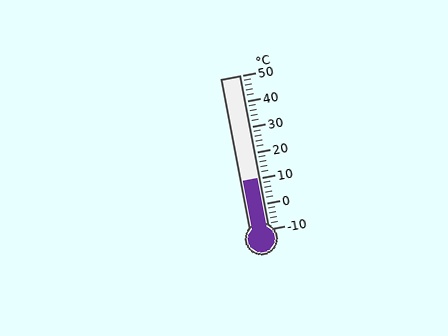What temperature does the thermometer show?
The thermometer shows approximately 10°C.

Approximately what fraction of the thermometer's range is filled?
The thermometer is filled to approximately 35% of its range.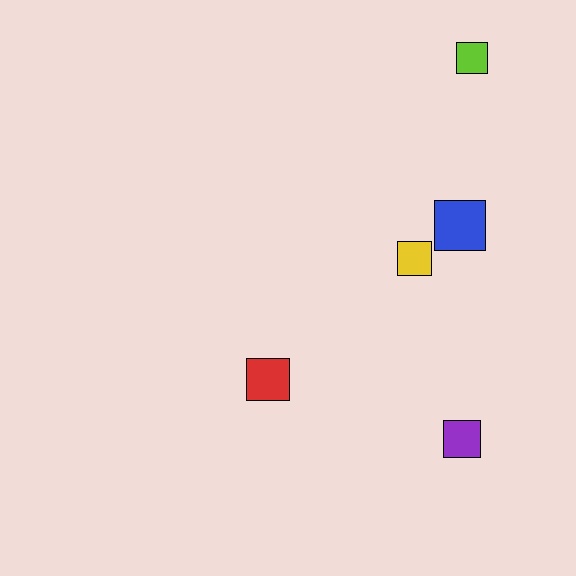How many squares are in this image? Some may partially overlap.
There are 5 squares.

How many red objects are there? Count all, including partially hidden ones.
There is 1 red object.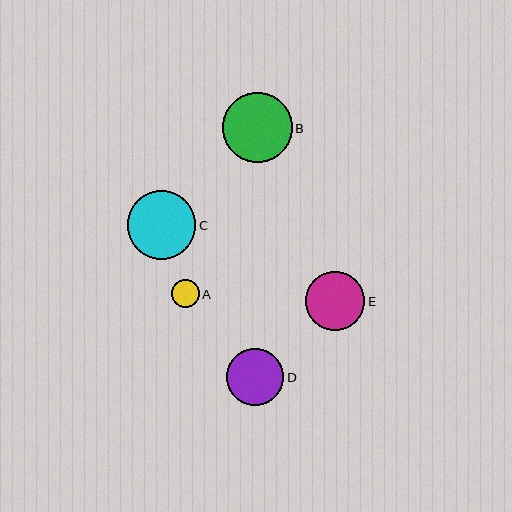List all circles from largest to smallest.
From largest to smallest: B, C, E, D, A.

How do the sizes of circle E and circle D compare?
Circle E and circle D are approximately the same size.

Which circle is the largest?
Circle B is the largest with a size of approximately 69 pixels.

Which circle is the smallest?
Circle A is the smallest with a size of approximately 28 pixels.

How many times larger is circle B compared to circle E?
Circle B is approximately 1.2 times the size of circle E.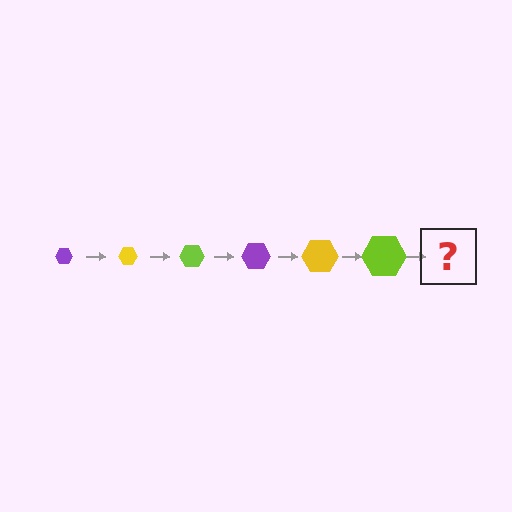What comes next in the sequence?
The next element should be a purple hexagon, larger than the previous one.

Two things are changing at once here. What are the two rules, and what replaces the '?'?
The two rules are that the hexagon grows larger each step and the color cycles through purple, yellow, and lime. The '?' should be a purple hexagon, larger than the previous one.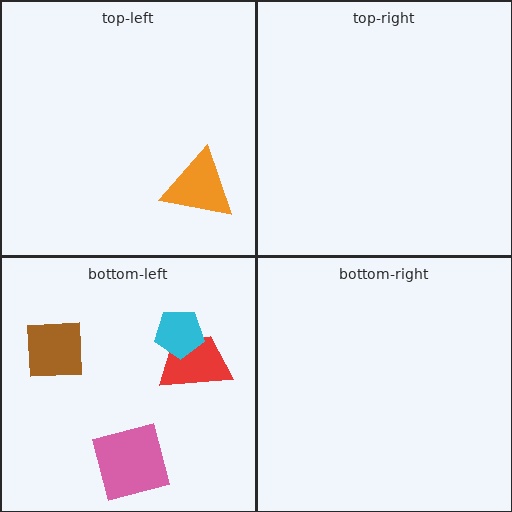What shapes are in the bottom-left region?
The red trapezoid, the brown square, the pink square, the cyan pentagon.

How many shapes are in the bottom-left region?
4.